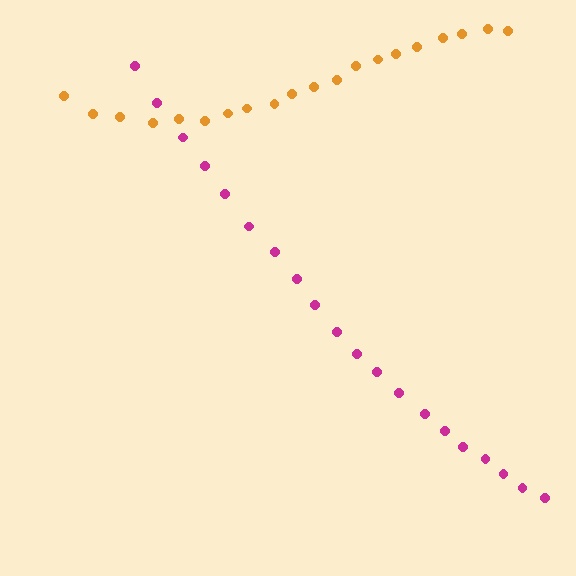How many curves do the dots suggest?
There are 2 distinct paths.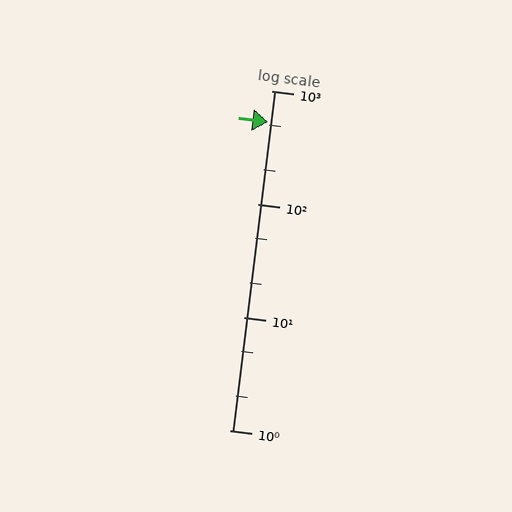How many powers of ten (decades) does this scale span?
The scale spans 3 decades, from 1 to 1000.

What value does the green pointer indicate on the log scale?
The pointer indicates approximately 530.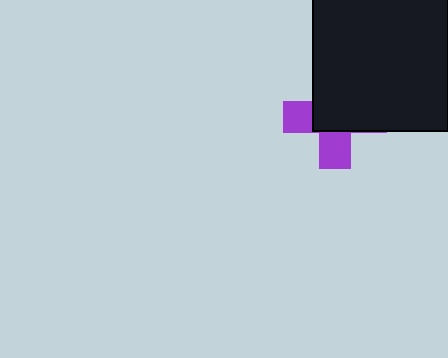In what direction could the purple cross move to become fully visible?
The purple cross could move toward the lower-left. That would shift it out from behind the black square entirely.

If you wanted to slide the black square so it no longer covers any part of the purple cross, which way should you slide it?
Slide it toward the upper-right — that is the most direct way to separate the two shapes.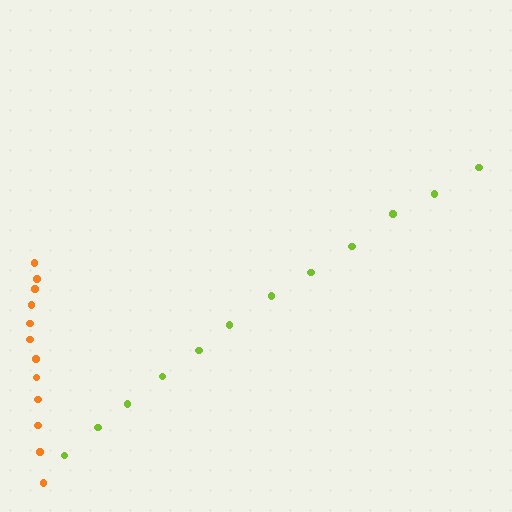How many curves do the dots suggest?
There are 2 distinct paths.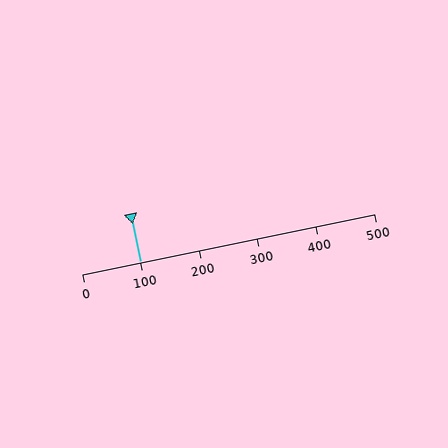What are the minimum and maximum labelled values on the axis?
The axis runs from 0 to 500.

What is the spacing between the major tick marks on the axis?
The major ticks are spaced 100 apart.